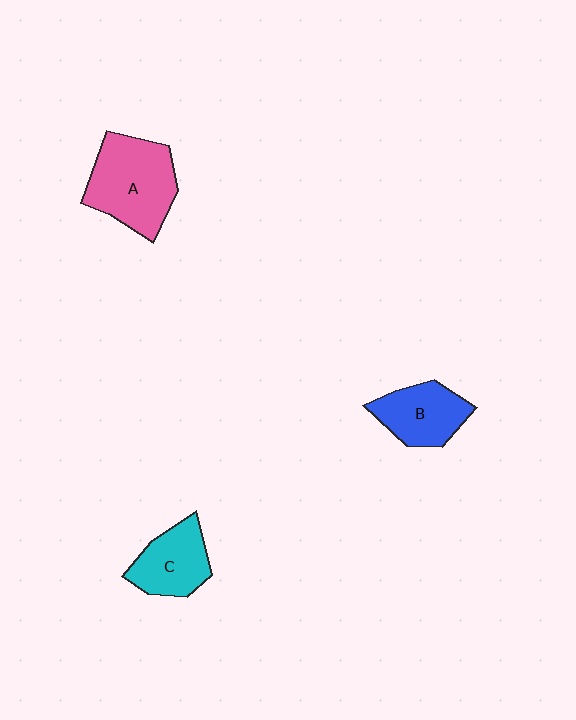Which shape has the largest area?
Shape A (pink).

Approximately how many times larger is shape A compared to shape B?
Approximately 1.5 times.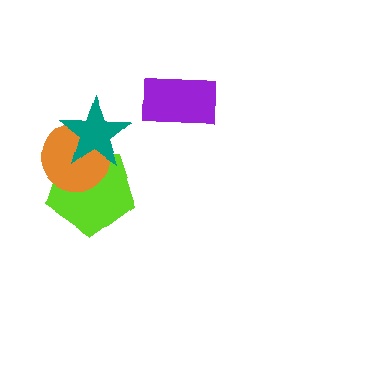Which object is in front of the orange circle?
The teal star is in front of the orange circle.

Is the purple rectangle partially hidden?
No, no other shape covers it.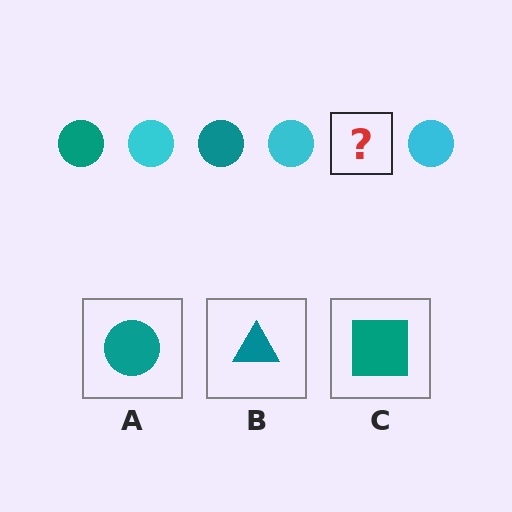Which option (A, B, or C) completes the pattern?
A.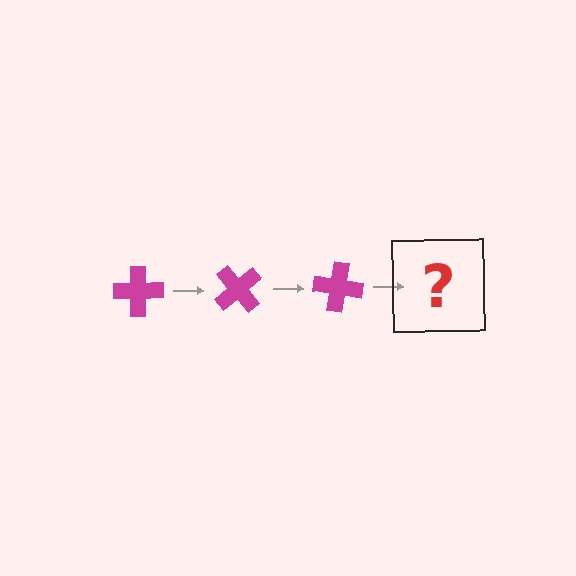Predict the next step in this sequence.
The next step is a magenta cross rotated 150 degrees.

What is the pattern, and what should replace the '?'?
The pattern is that the cross rotates 50 degrees each step. The '?' should be a magenta cross rotated 150 degrees.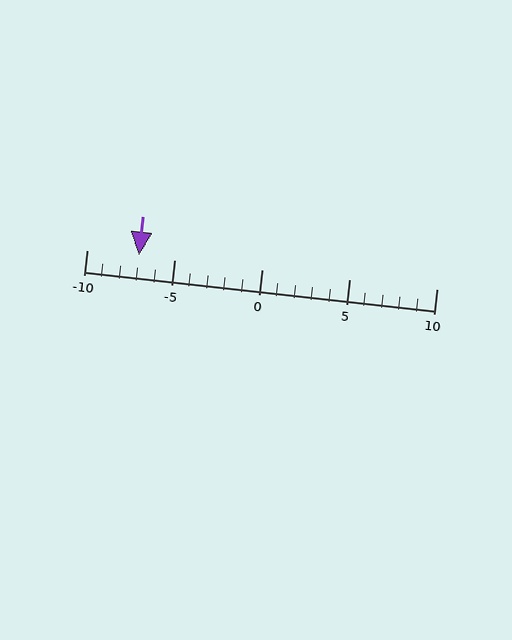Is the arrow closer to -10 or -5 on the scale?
The arrow is closer to -5.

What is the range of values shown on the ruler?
The ruler shows values from -10 to 10.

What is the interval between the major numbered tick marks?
The major tick marks are spaced 5 units apart.